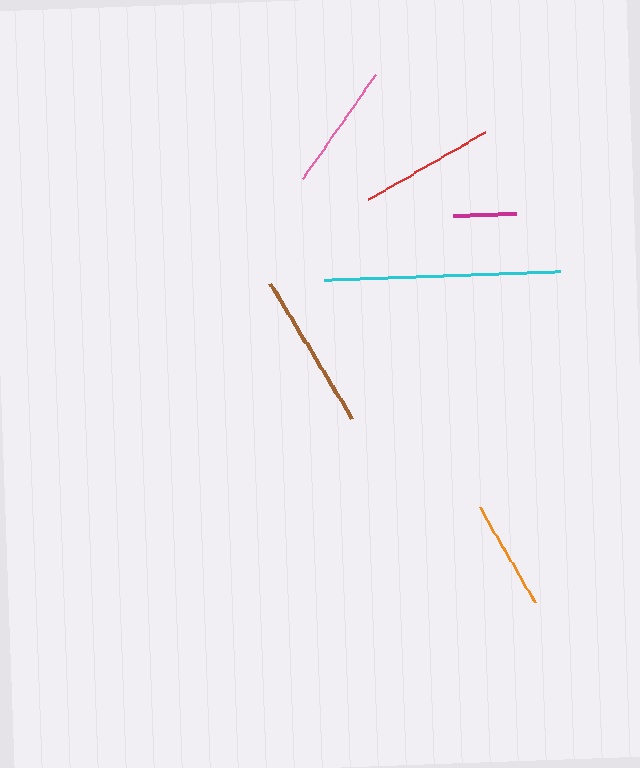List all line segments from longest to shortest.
From longest to shortest: cyan, brown, red, pink, orange, magenta.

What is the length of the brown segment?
The brown segment is approximately 158 pixels long.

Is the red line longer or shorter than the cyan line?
The cyan line is longer than the red line.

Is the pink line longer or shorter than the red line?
The red line is longer than the pink line.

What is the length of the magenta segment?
The magenta segment is approximately 63 pixels long.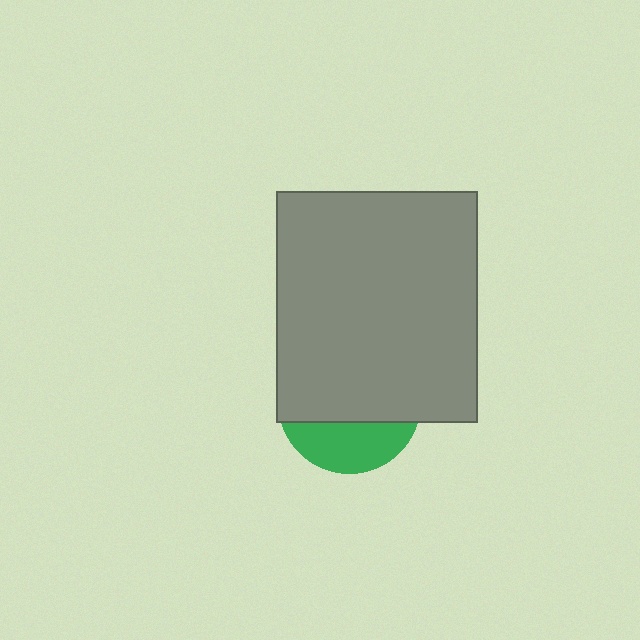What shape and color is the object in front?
The object in front is a gray rectangle.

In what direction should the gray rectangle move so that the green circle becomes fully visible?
The gray rectangle should move up. That is the shortest direction to clear the overlap and leave the green circle fully visible.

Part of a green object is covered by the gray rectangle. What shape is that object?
It is a circle.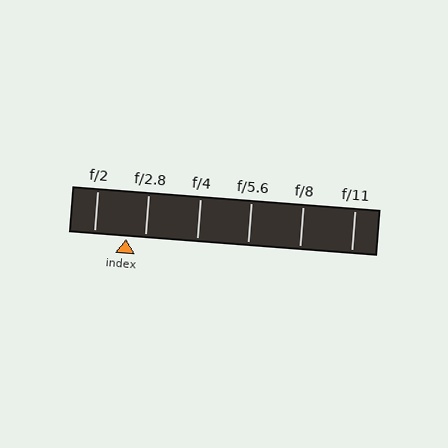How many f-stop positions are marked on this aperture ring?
There are 6 f-stop positions marked.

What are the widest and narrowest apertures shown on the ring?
The widest aperture shown is f/2 and the narrowest is f/11.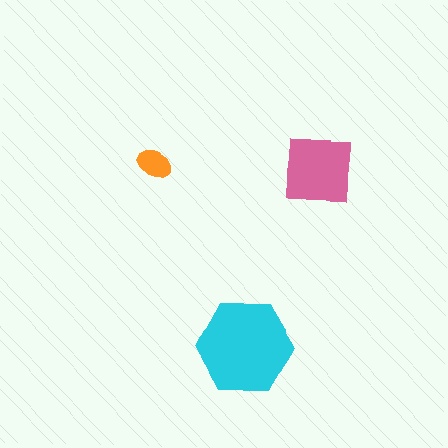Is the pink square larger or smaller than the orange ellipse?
Larger.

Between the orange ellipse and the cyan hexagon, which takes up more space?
The cyan hexagon.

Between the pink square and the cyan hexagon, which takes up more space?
The cyan hexagon.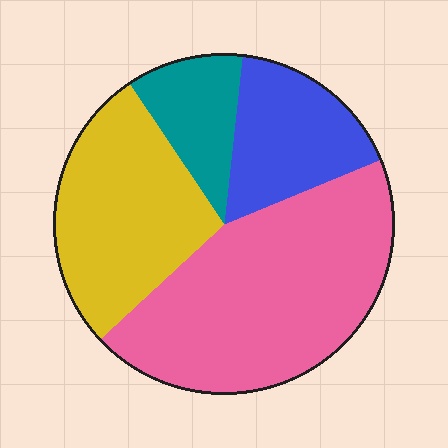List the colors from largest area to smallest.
From largest to smallest: pink, yellow, blue, teal.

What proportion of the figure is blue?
Blue takes up about one sixth (1/6) of the figure.